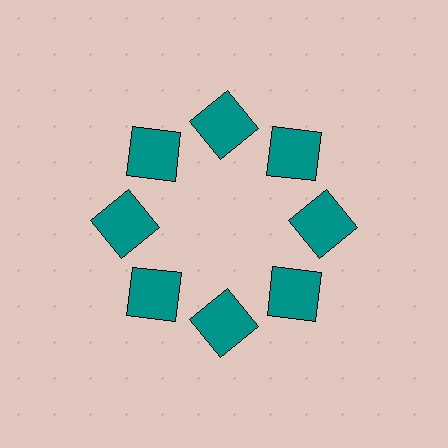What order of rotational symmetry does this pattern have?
This pattern has 8-fold rotational symmetry.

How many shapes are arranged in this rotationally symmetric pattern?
There are 8 shapes, arranged in 8 groups of 1.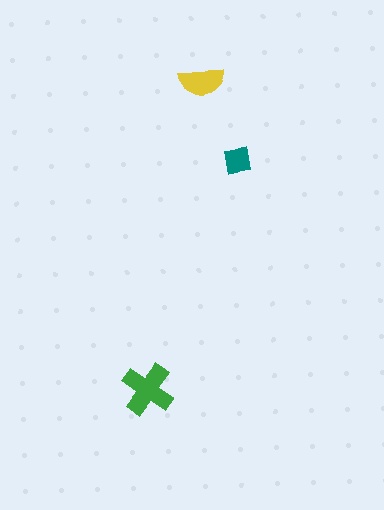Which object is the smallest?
The teal square.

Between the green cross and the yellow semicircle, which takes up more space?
The green cross.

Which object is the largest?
The green cross.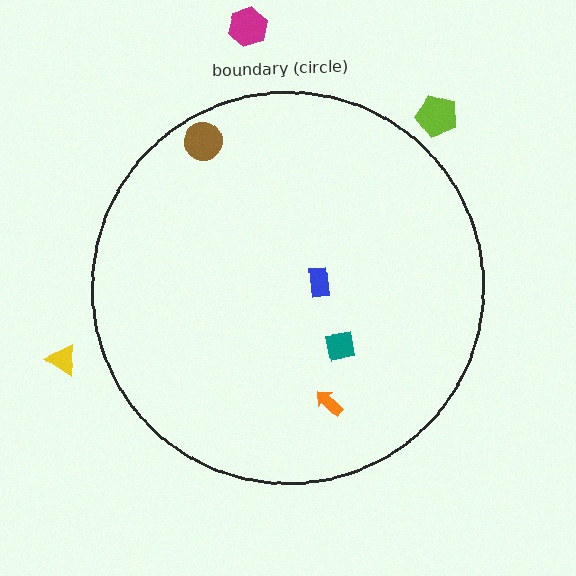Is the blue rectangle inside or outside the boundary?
Inside.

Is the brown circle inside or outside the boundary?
Inside.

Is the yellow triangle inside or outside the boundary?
Outside.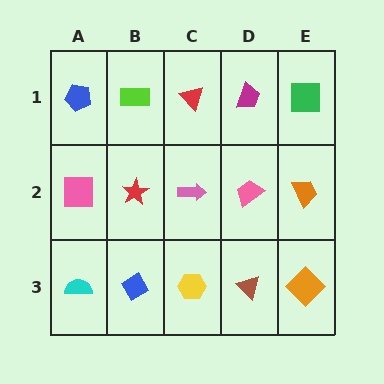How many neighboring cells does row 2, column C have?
4.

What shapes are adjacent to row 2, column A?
A blue pentagon (row 1, column A), a cyan semicircle (row 3, column A), a red star (row 2, column B).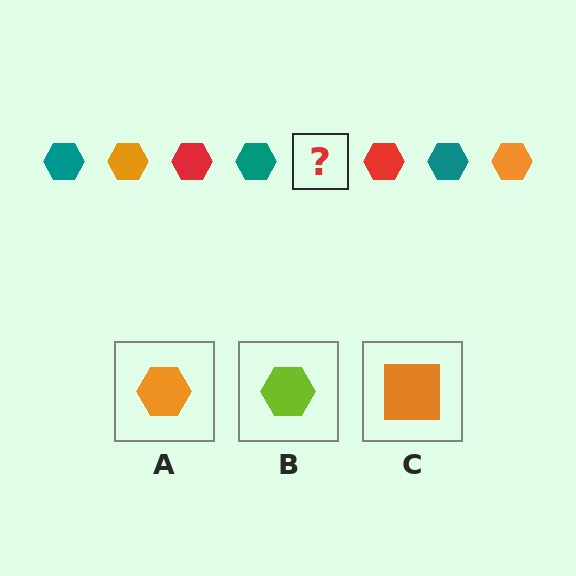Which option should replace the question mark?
Option A.